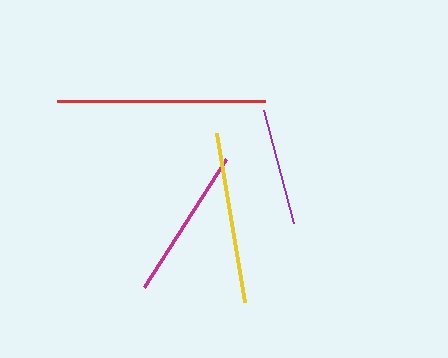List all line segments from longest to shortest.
From longest to shortest: red, yellow, magenta, purple.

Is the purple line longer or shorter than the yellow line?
The yellow line is longer than the purple line.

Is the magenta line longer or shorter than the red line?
The red line is longer than the magenta line.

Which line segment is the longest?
The red line is the longest at approximately 208 pixels.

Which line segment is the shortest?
The purple line is the shortest at approximately 117 pixels.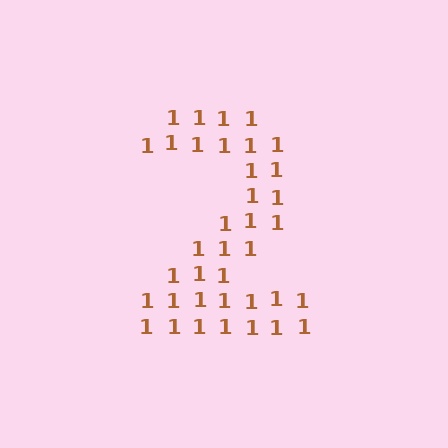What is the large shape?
The large shape is the digit 2.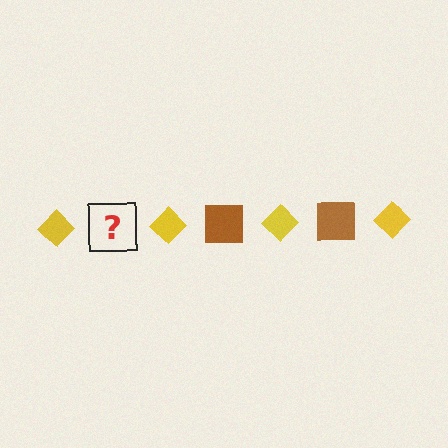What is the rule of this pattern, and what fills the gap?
The rule is that the pattern alternates between yellow diamond and brown square. The gap should be filled with a brown square.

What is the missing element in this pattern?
The missing element is a brown square.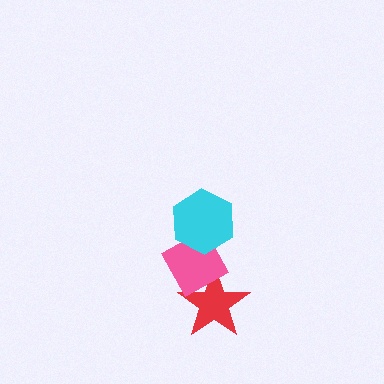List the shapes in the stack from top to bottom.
From top to bottom: the cyan hexagon, the pink diamond, the red star.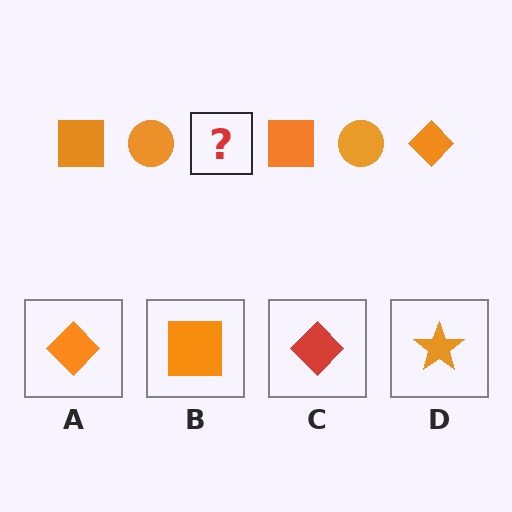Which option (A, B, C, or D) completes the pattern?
A.